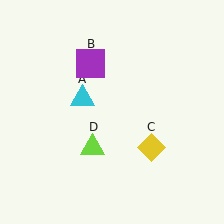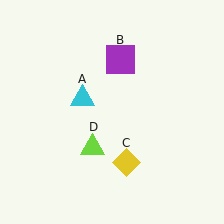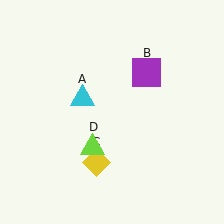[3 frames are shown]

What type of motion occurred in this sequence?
The purple square (object B), yellow diamond (object C) rotated clockwise around the center of the scene.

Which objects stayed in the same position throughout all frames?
Cyan triangle (object A) and lime triangle (object D) remained stationary.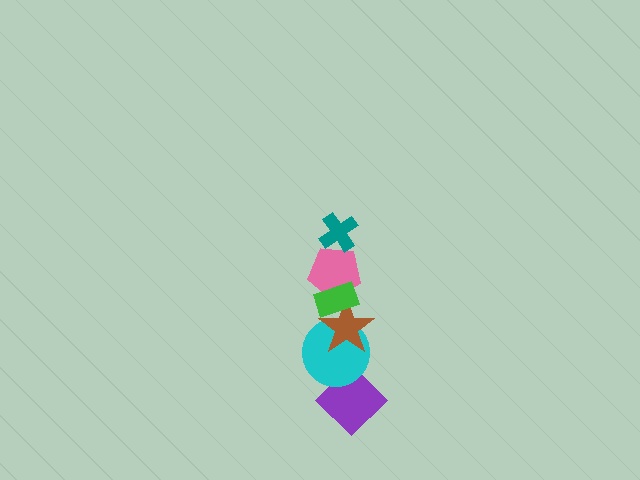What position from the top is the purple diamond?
The purple diamond is 6th from the top.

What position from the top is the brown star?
The brown star is 4th from the top.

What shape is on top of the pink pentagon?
The green rectangle is on top of the pink pentagon.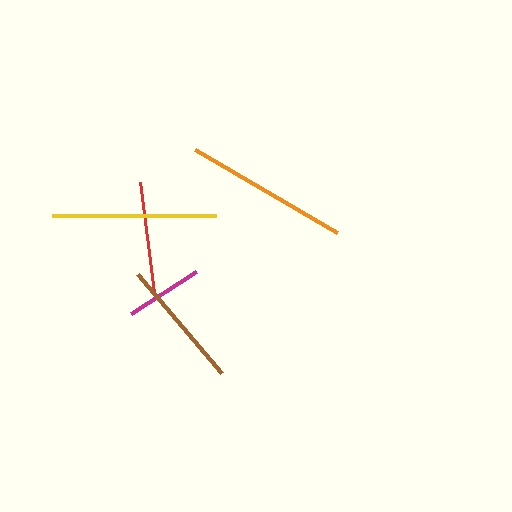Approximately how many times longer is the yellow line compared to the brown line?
The yellow line is approximately 1.3 times the length of the brown line.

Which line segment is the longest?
The orange line is the longest at approximately 165 pixels.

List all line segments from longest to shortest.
From longest to shortest: orange, yellow, brown, red, magenta.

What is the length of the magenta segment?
The magenta segment is approximately 77 pixels long.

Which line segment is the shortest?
The magenta line is the shortest at approximately 77 pixels.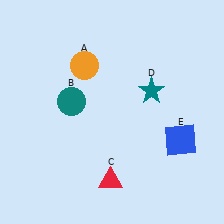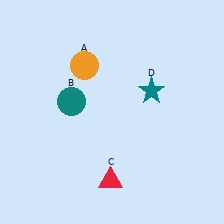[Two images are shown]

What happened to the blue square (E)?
The blue square (E) was removed in Image 2. It was in the bottom-right area of Image 1.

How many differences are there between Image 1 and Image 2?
There is 1 difference between the two images.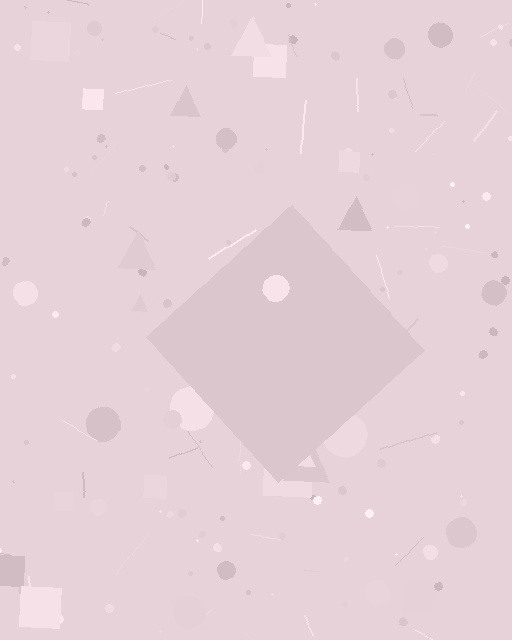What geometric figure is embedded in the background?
A diamond is embedded in the background.